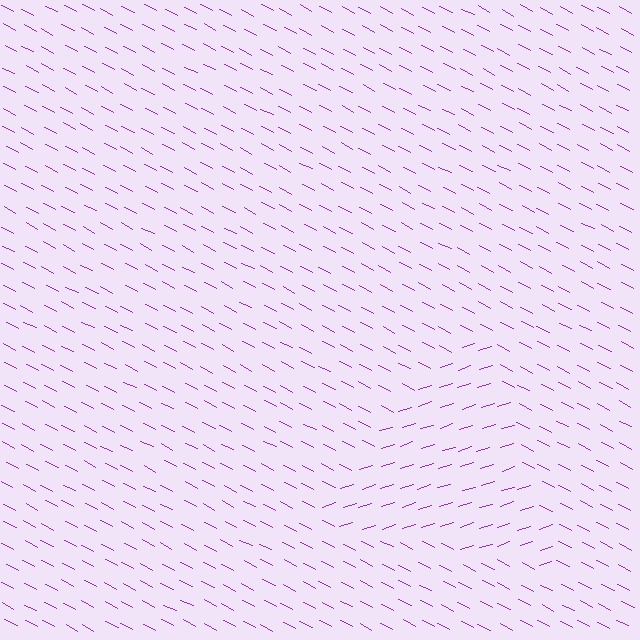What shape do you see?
I see a triangle.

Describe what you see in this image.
The image is filled with small purple line segments. A triangle region in the image has lines oriented differently from the surrounding lines, creating a visible texture boundary.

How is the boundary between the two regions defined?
The boundary is defined purely by a change in line orientation (approximately 45 degrees difference). All lines are the same color and thickness.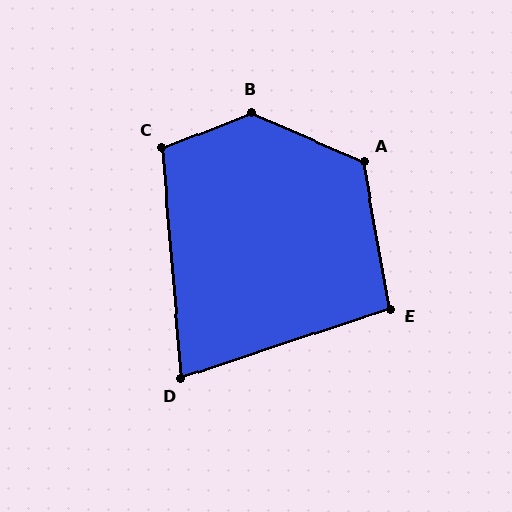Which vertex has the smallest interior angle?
D, at approximately 77 degrees.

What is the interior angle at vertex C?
Approximately 107 degrees (obtuse).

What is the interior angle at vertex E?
Approximately 99 degrees (obtuse).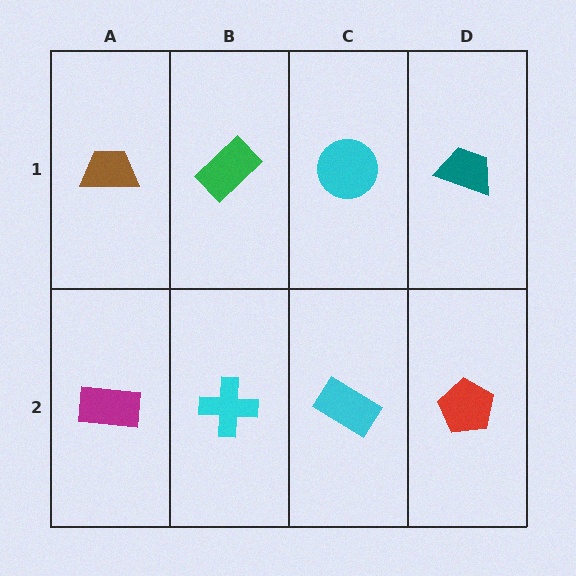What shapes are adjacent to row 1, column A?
A magenta rectangle (row 2, column A), a green rectangle (row 1, column B).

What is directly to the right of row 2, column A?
A cyan cross.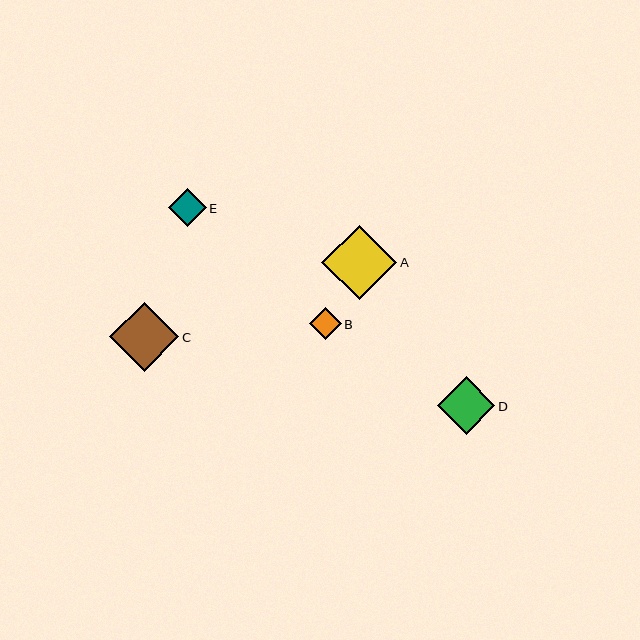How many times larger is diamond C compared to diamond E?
Diamond C is approximately 1.9 times the size of diamond E.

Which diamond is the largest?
Diamond A is the largest with a size of approximately 75 pixels.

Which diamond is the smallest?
Diamond B is the smallest with a size of approximately 32 pixels.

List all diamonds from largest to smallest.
From largest to smallest: A, C, D, E, B.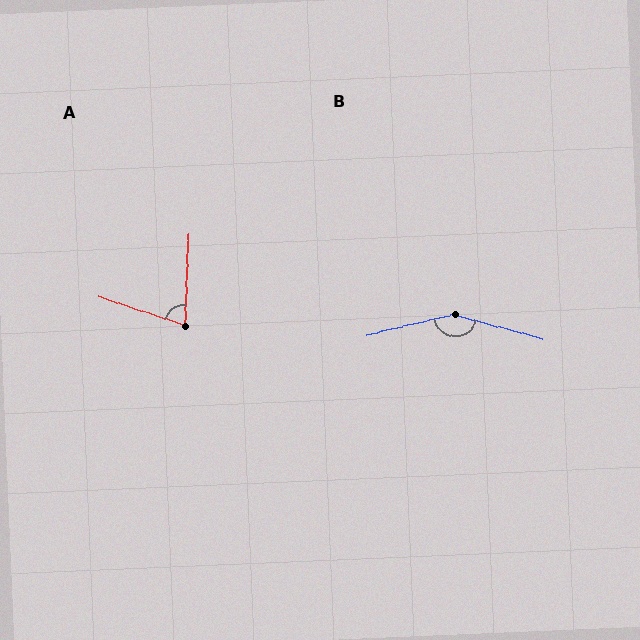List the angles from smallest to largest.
A (73°), B (151°).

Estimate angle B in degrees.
Approximately 151 degrees.